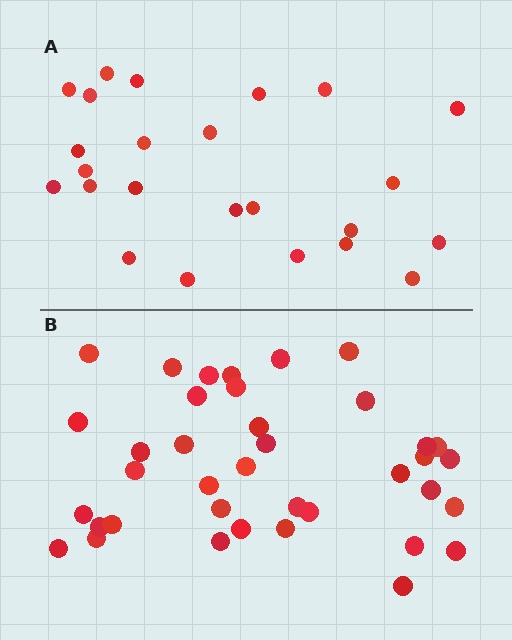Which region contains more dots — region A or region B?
Region B (the bottom region) has more dots.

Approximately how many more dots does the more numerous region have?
Region B has approximately 15 more dots than region A.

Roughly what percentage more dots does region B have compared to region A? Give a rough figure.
About 60% more.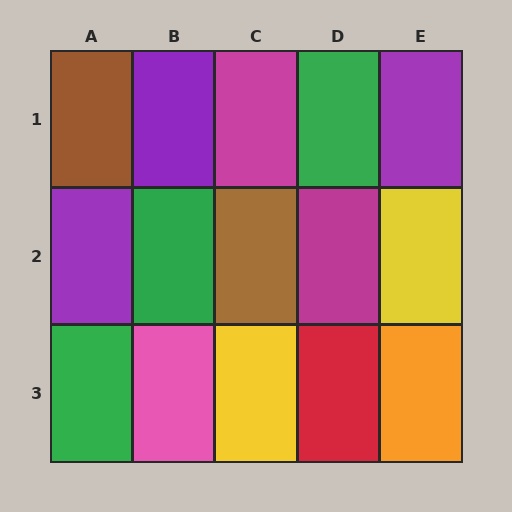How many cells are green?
3 cells are green.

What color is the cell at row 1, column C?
Magenta.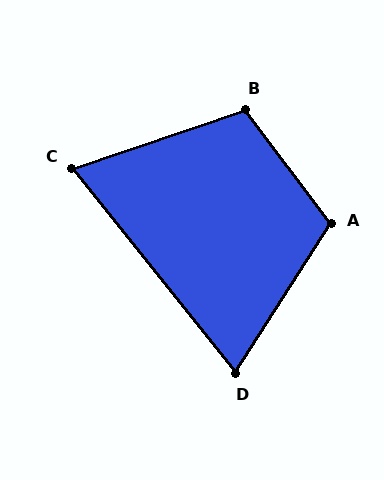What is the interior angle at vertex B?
Approximately 109 degrees (obtuse).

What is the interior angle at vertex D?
Approximately 71 degrees (acute).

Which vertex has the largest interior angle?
A, at approximately 110 degrees.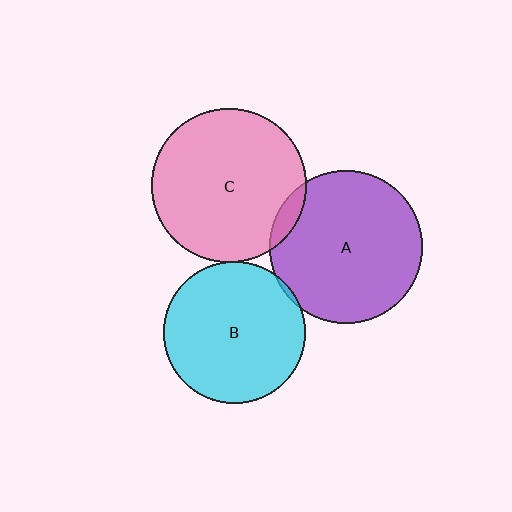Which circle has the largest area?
Circle C (pink).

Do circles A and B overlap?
Yes.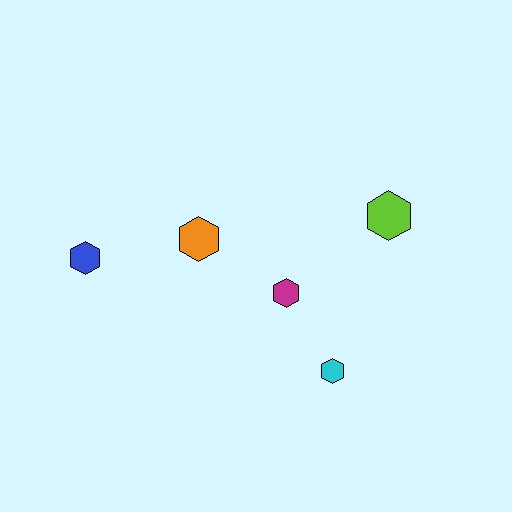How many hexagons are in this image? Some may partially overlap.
There are 5 hexagons.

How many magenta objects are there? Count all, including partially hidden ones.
There is 1 magenta object.